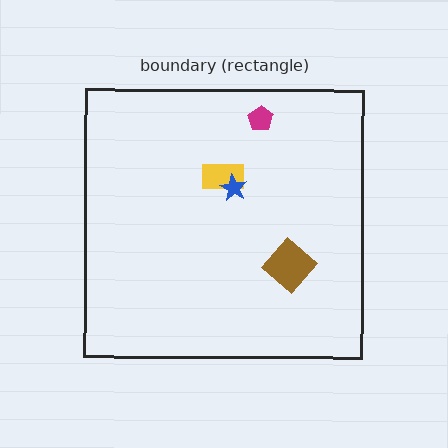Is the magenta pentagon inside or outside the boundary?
Inside.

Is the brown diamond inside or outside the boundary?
Inside.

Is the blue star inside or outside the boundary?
Inside.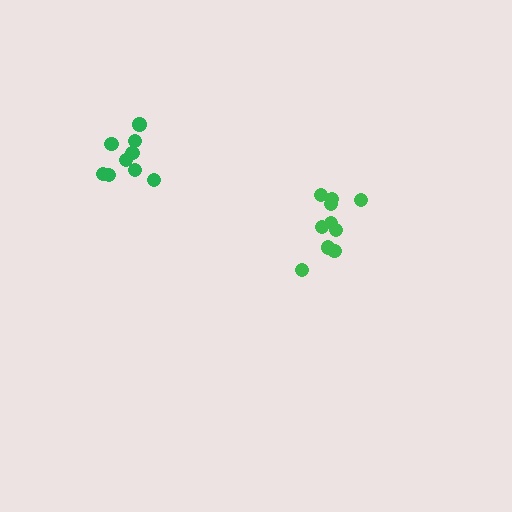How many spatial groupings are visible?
There are 2 spatial groupings.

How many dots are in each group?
Group 1: 10 dots, Group 2: 9 dots (19 total).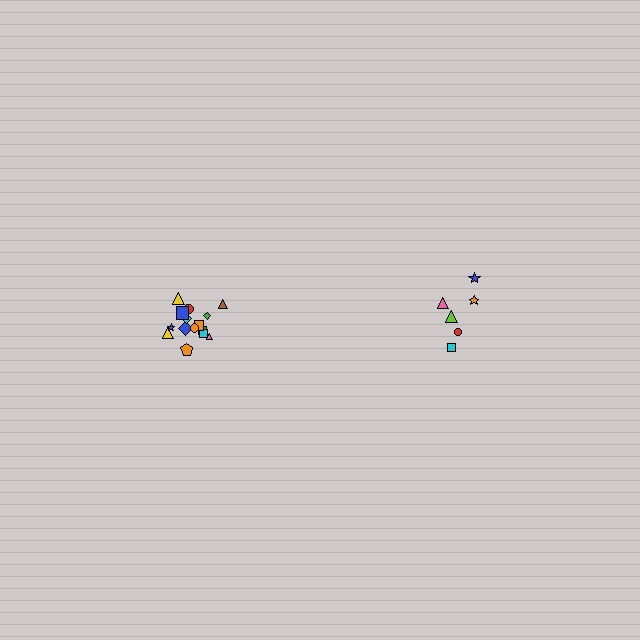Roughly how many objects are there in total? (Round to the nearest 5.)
Roughly 20 objects in total.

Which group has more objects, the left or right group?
The left group.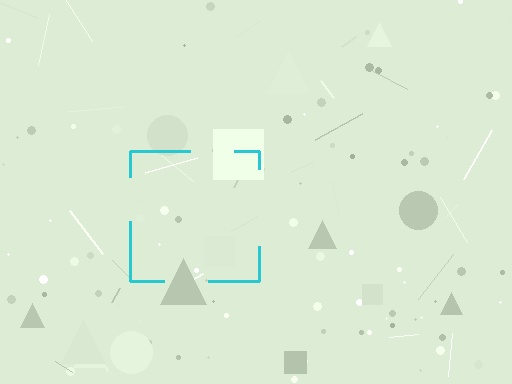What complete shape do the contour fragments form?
The contour fragments form a square.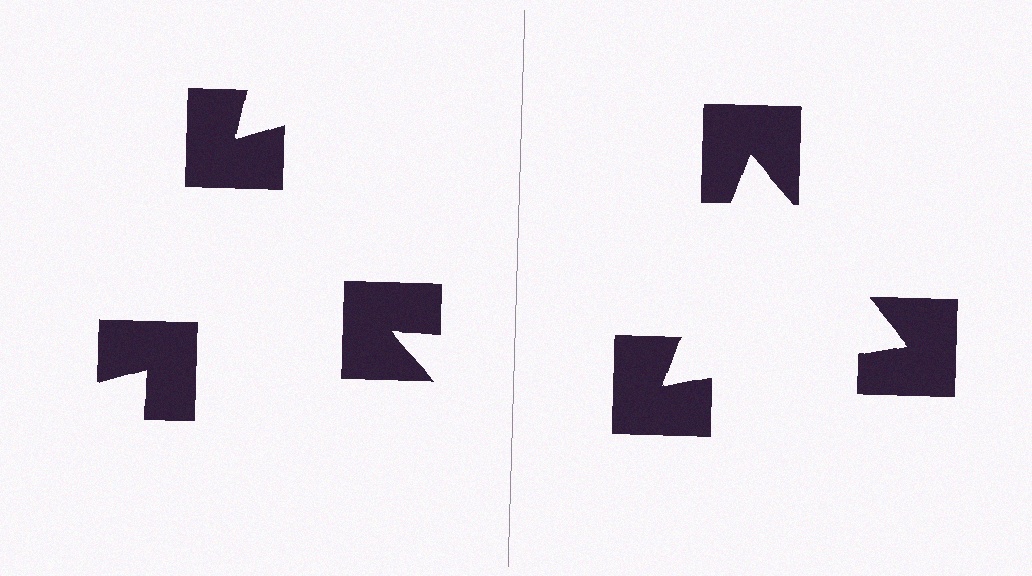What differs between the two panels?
The notched squares are positioned identically on both sides; only the wedge orientations differ. On the right they align to a triangle; on the left they are misaligned.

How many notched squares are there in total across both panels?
6 — 3 on each side.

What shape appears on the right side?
An illusory triangle.